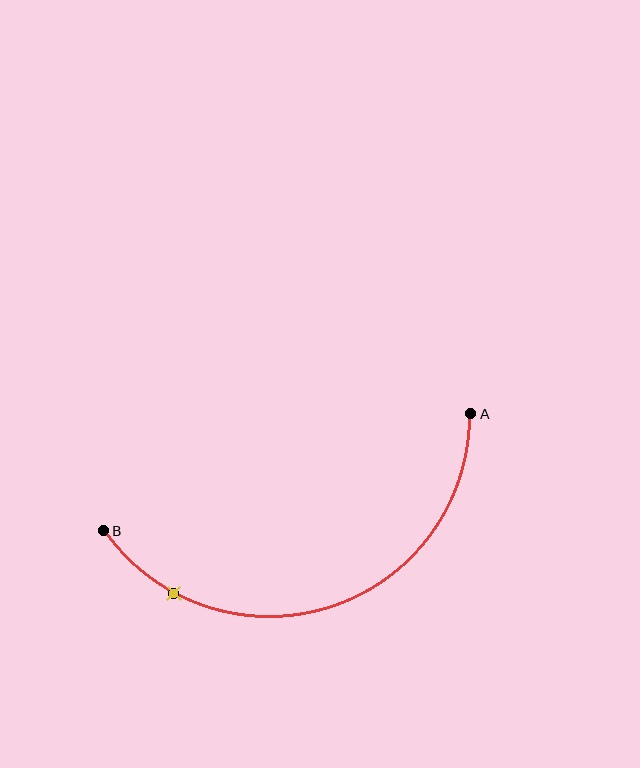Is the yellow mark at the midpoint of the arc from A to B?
No. The yellow mark lies on the arc but is closer to endpoint B. The arc midpoint would be at the point on the curve equidistant along the arc from both A and B.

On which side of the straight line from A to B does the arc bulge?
The arc bulges below the straight line connecting A and B.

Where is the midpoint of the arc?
The arc midpoint is the point on the curve farthest from the straight line joining A and B. It sits below that line.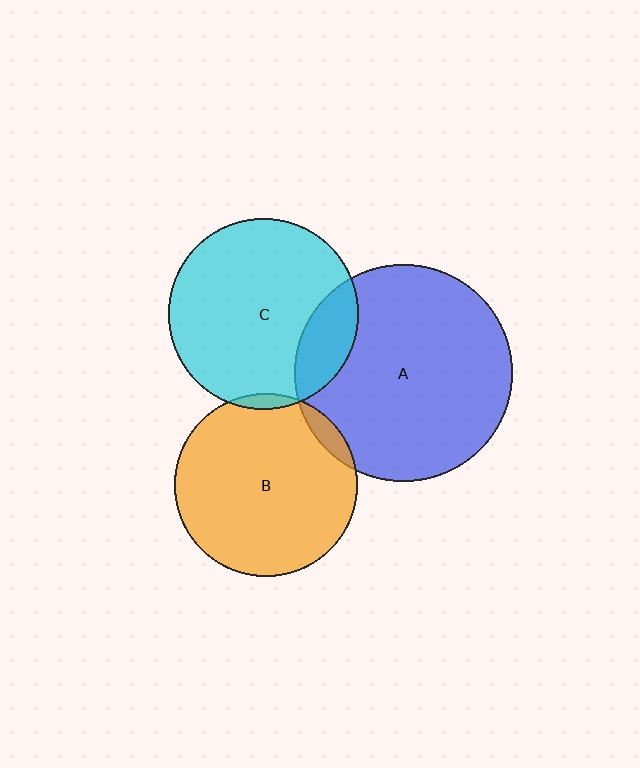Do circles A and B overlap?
Yes.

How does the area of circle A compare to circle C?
Approximately 1.3 times.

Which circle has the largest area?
Circle A (blue).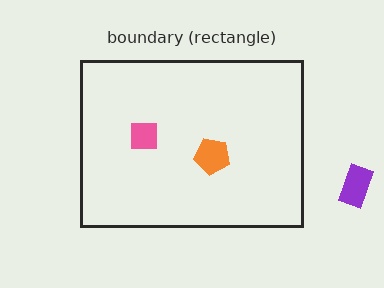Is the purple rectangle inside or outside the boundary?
Outside.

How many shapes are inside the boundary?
2 inside, 1 outside.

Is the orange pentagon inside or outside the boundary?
Inside.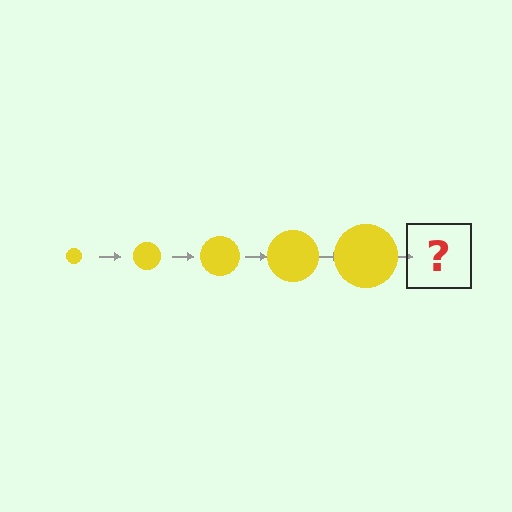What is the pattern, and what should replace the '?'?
The pattern is that the circle gets progressively larger each step. The '?' should be a yellow circle, larger than the previous one.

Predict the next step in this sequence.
The next step is a yellow circle, larger than the previous one.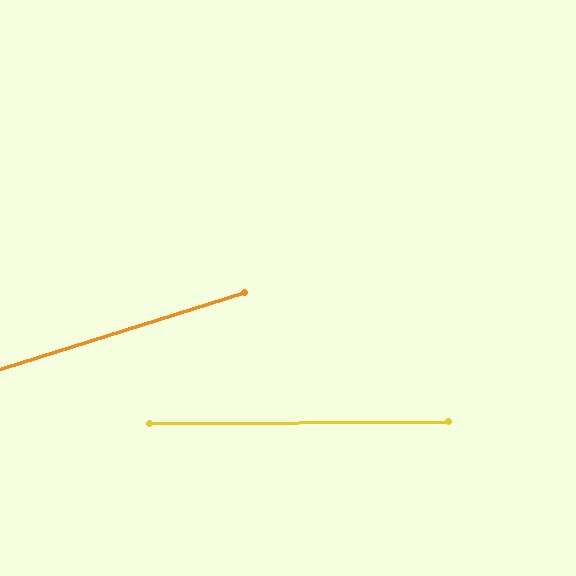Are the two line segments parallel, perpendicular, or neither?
Neither parallel nor perpendicular — they differ by about 17°.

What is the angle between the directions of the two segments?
Approximately 17 degrees.